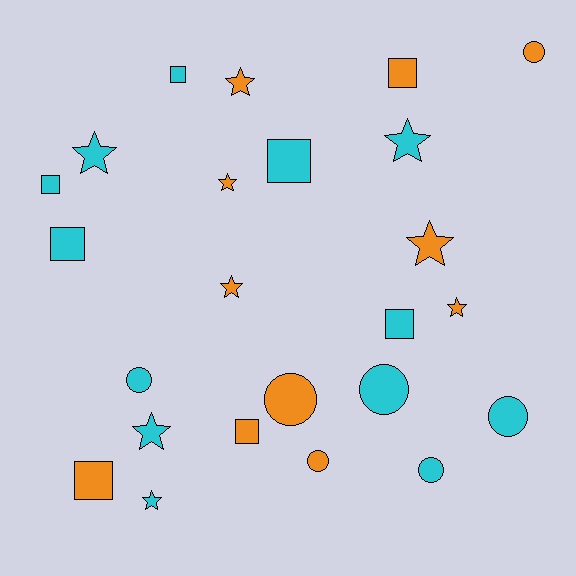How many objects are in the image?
There are 24 objects.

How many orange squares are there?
There are 3 orange squares.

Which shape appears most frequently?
Star, with 9 objects.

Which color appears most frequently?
Cyan, with 13 objects.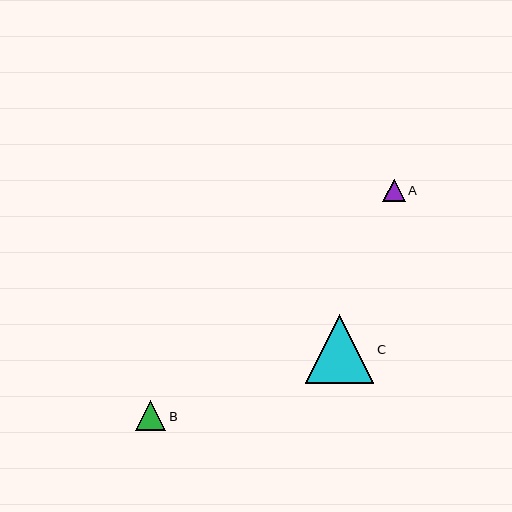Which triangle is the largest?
Triangle C is the largest with a size of approximately 68 pixels.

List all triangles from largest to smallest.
From largest to smallest: C, B, A.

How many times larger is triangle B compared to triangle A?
Triangle B is approximately 1.3 times the size of triangle A.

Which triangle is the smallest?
Triangle A is the smallest with a size of approximately 22 pixels.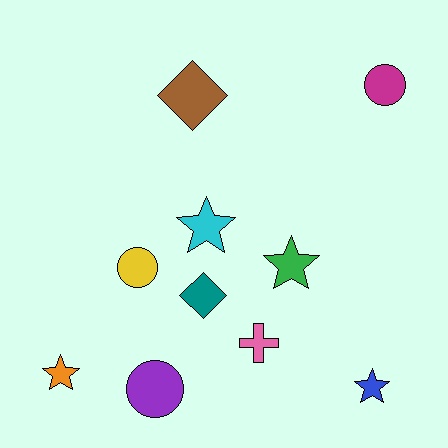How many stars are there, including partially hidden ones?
There are 4 stars.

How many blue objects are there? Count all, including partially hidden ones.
There is 1 blue object.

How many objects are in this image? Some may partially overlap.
There are 10 objects.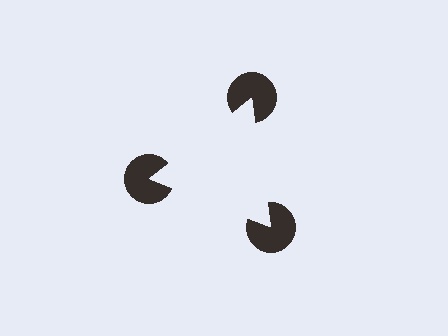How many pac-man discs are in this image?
There are 3 — one at each vertex of the illusory triangle.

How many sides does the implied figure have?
3 sides.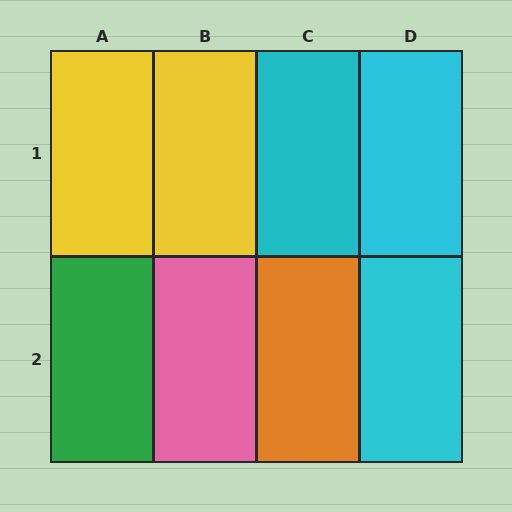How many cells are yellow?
2 cells are yellow.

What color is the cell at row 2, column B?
Pink.